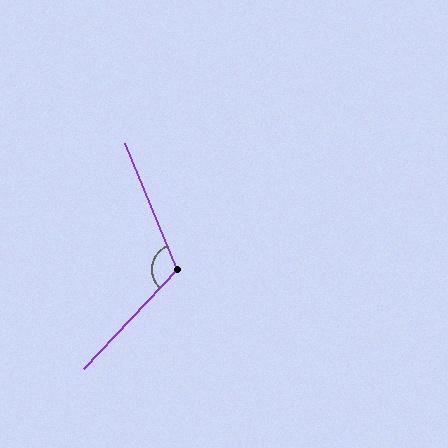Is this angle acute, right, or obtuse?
It is obtuse.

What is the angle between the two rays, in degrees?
Approximately 114 degrees.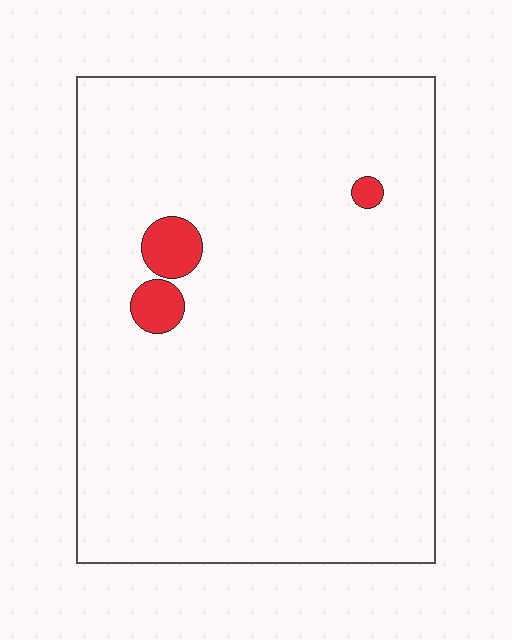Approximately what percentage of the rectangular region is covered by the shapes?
Approximately 5%.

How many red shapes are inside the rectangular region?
3.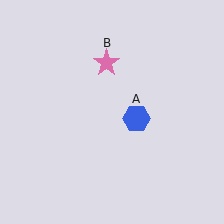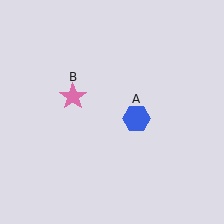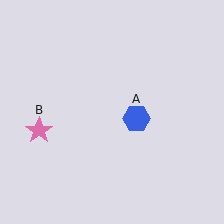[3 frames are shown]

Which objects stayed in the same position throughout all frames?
Blue hexagon (object A) remained stationary.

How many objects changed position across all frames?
1 object changed position: pink star (object B).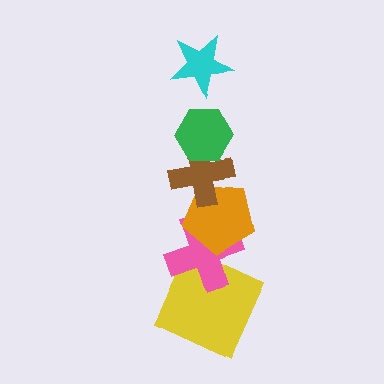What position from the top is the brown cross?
The brown cross is 3rd from the top.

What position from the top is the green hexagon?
The green hexagon is 2nd from the top.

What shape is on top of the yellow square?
The pink cross is on top of the yellow square.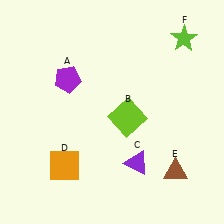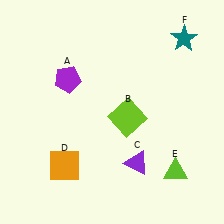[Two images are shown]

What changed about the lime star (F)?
In Image 1, F is lime. In Image 2, it changed to teal.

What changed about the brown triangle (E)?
In Image 1, E is brown. In Image 2, it changed to lime.